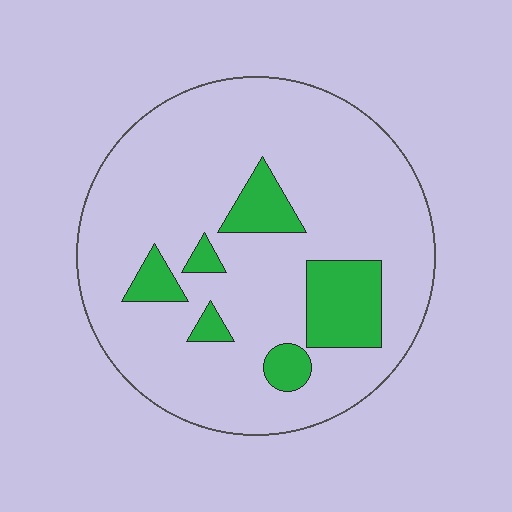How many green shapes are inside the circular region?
6.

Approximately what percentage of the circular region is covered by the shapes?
Approximately 15%.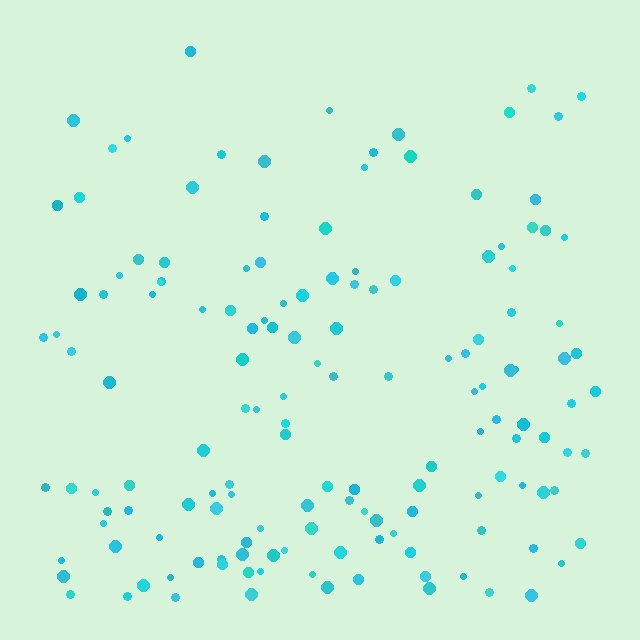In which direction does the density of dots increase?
From top to bottom, with the bottom side densest.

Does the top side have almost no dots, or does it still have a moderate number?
Still a moderate number, just noticeably fewer than the bottom.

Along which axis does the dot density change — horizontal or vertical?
Vertical.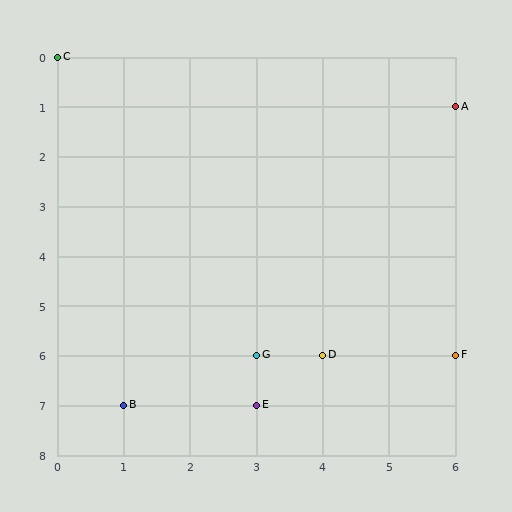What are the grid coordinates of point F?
Point F is at grid coordinates (6, 6).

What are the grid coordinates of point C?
Point C is at grid coordinates (0, 0).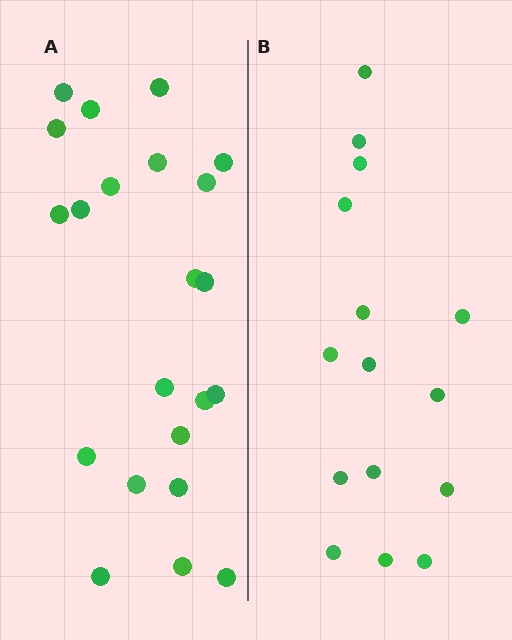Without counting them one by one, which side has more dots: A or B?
Region A (the left region) has more dots.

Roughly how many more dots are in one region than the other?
Region A has roughly 8 or so more dots than region B.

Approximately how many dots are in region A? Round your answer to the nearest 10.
About 20 dots. (The exact count is 22, which rounds to 20.)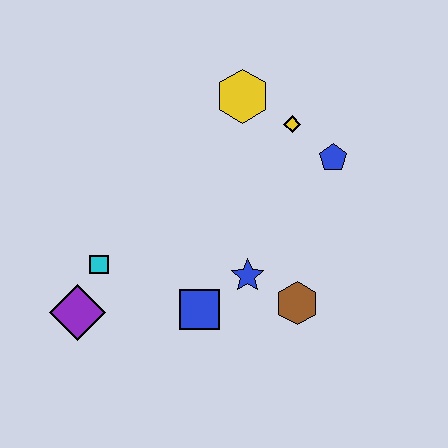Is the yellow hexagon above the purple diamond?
Yes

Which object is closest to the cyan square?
The purple diamond is closest to the cyan square.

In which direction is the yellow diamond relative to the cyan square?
The yellow diamond is to the right of the cyan square.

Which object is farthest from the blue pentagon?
The purple diamond is farthest from the blue pentagon.